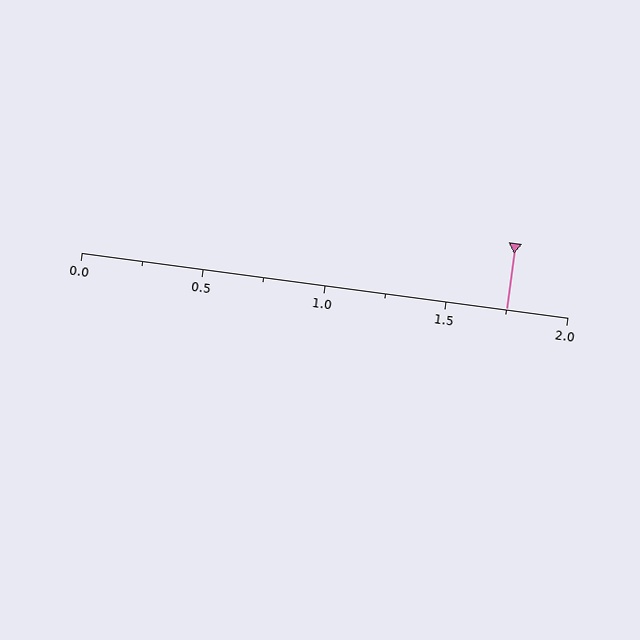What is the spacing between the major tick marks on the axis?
The major ticks are spaced 0.5 apart.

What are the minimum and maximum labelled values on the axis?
The axis runs from 0.0 to 2.0.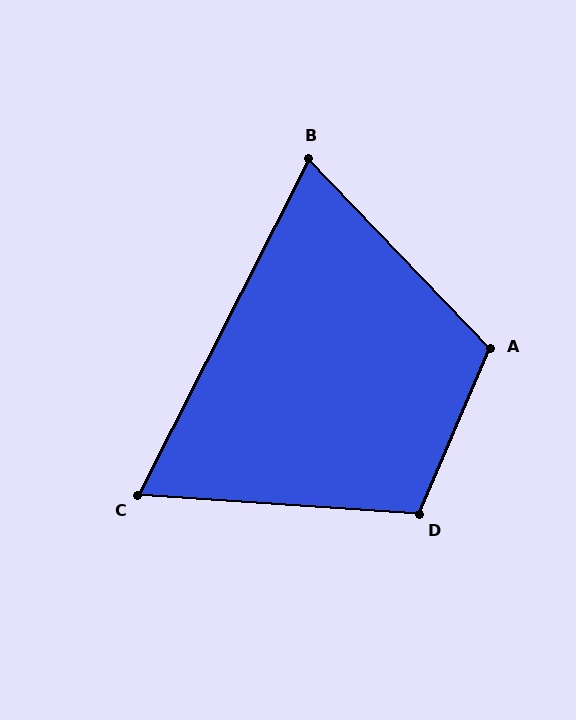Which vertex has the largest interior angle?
A, at approximately 113 degrees.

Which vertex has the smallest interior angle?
C, at approximately 67 degrees.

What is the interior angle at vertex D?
Approximately 109 degrees (obtuse).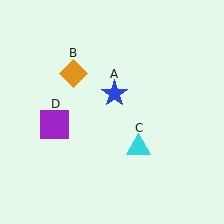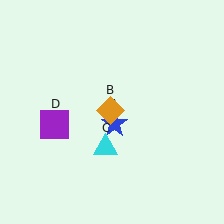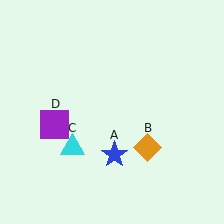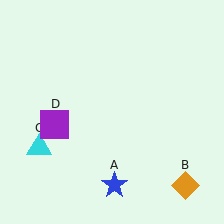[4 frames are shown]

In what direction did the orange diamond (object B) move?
The orange diamond (object B) moved down and to the right.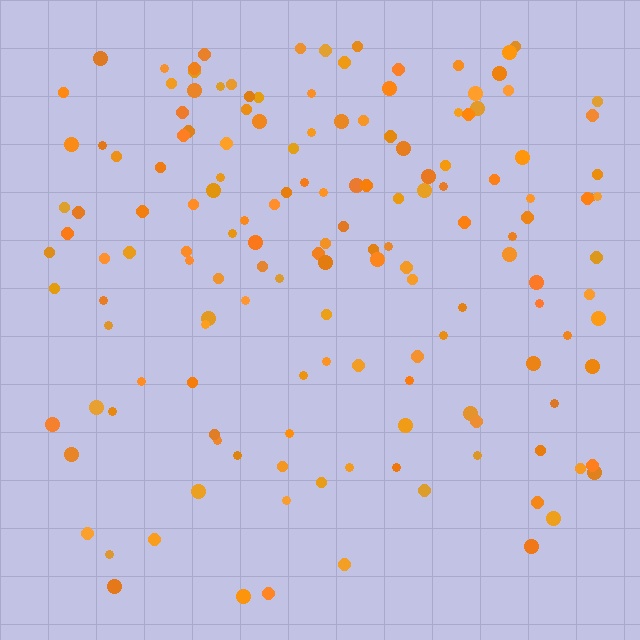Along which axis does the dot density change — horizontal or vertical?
Vertical.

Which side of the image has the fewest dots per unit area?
The bottom.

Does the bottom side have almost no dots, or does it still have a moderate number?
Still a moderate number, just noticeably fewer than the top.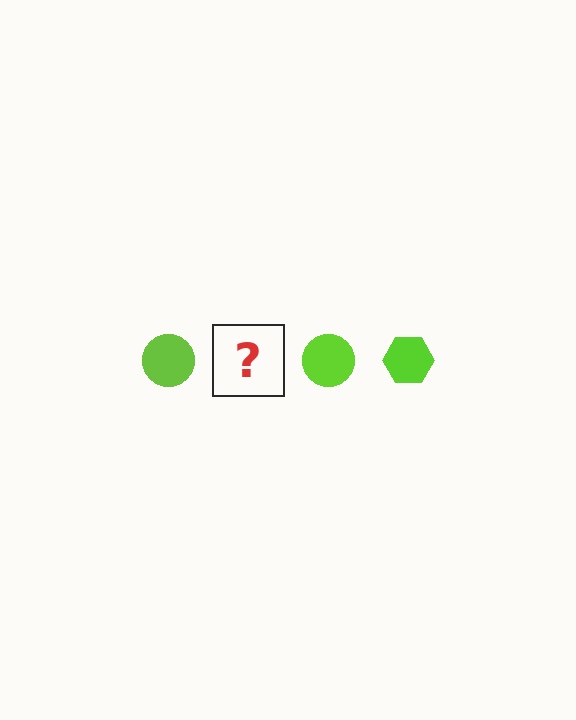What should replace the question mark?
The question mark should be replaced with a lime hexagon.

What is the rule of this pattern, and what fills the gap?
The rule is that the pattern cycles through circle, hexagon shapes in lime. The gap should be filled with a lime hexagon.